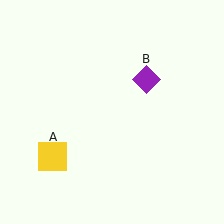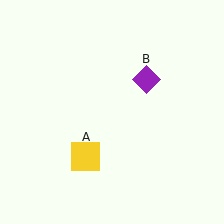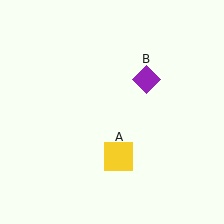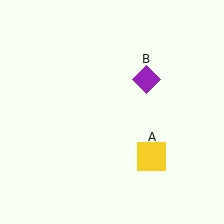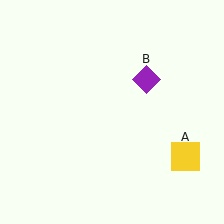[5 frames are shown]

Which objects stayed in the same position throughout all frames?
Purple diamond (object B) remained stationary.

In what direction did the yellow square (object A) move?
The yellow square (object A) moved right.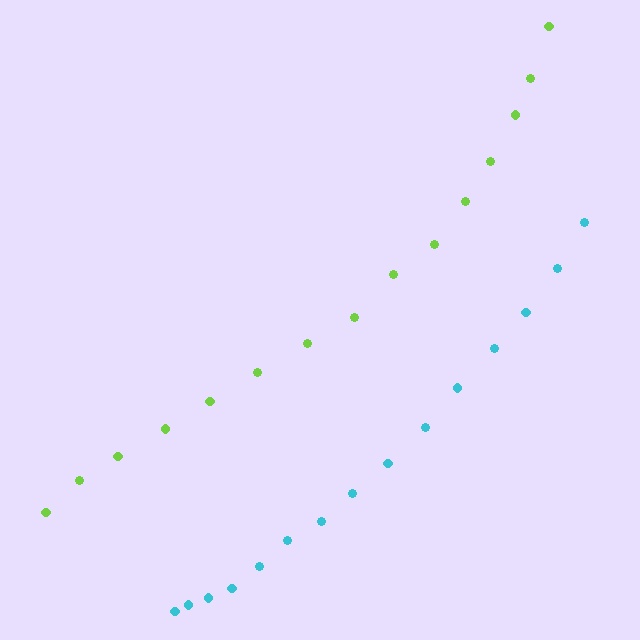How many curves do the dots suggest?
There are 2 distinct paths.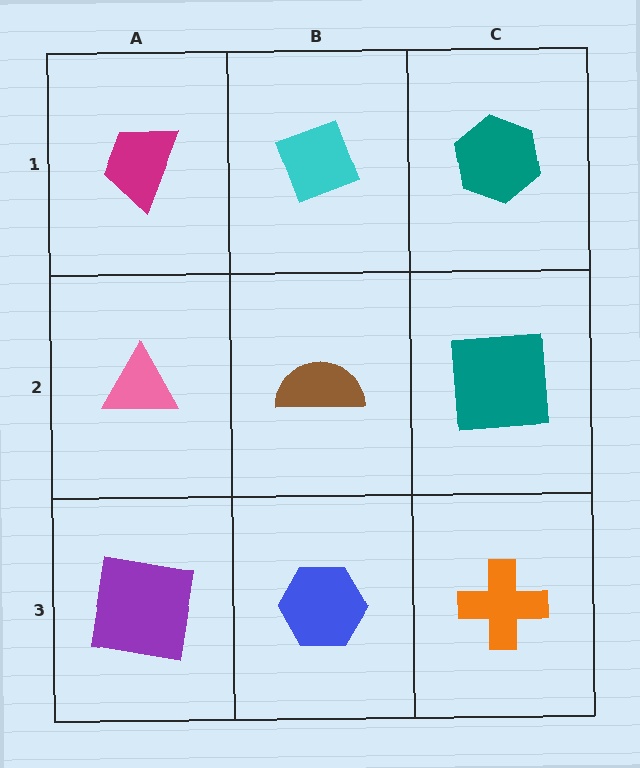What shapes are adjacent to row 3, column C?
A teal square (row 2, column C), a blue hexagon (row 3, column B).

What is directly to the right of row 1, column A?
A cyan diamond.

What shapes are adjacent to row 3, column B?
A brown semicircle (row 2, column B), a purple square (row 3, column A), an orange cross (row 3, column C).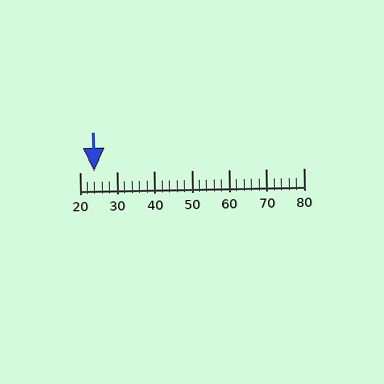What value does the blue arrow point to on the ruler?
The blue arrow points to approximately 24.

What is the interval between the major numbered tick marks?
The major tick marks are spaced 10 units apart.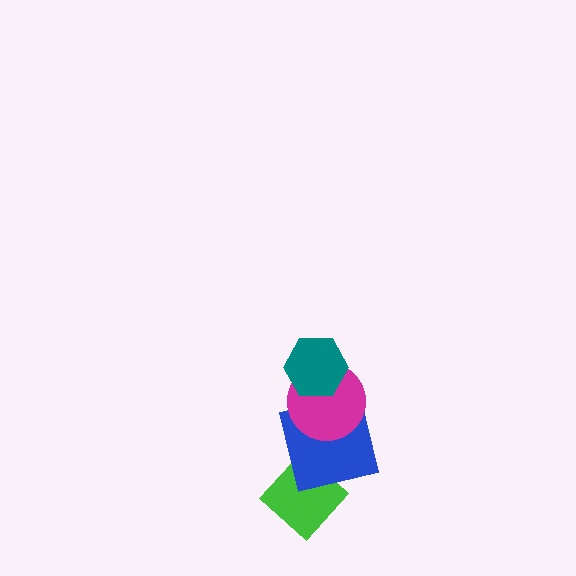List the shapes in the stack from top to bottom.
From top to bottom: the teal hexagon, the magenta circle, the blue square, the green diamond.